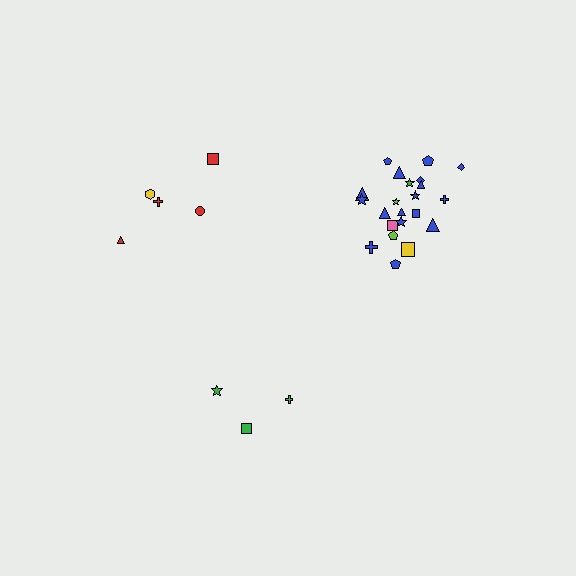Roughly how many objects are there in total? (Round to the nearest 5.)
Roughly 30 objects in total.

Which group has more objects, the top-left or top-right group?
The top-right group.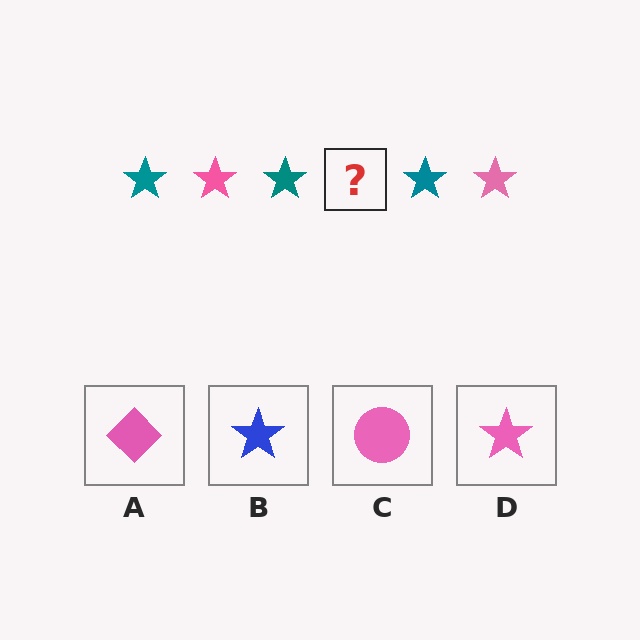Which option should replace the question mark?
Option D.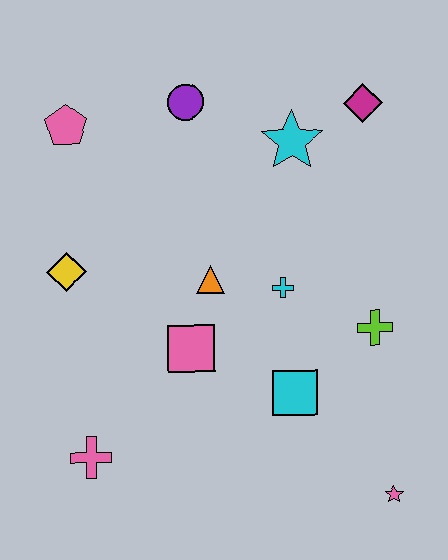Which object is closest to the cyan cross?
The orange triangle is closest to the cyan cross.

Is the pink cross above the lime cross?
No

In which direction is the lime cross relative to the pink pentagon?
The lime cross is to the right of the pink pentagon.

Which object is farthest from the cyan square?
The pink pentagon is farthest from the cyan square.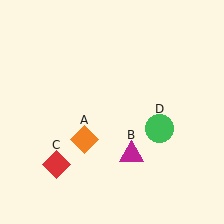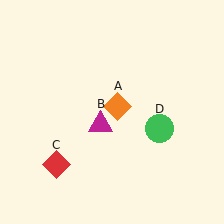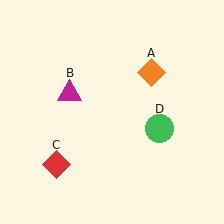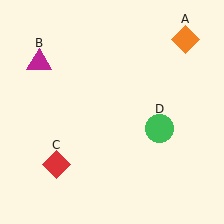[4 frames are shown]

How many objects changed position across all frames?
2 objects changed position: orange diamond (object A), magenta triangle (object B).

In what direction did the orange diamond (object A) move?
The orange diamond (object A) moved up and to the right.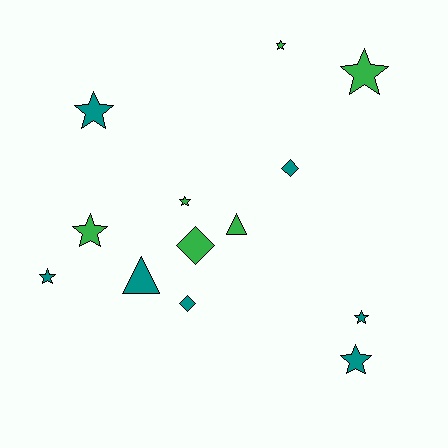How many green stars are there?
There are 4 green stars.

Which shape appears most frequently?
Star, with 8 objects.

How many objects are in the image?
There are 13 objects.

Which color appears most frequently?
Teal, with 7 objects.